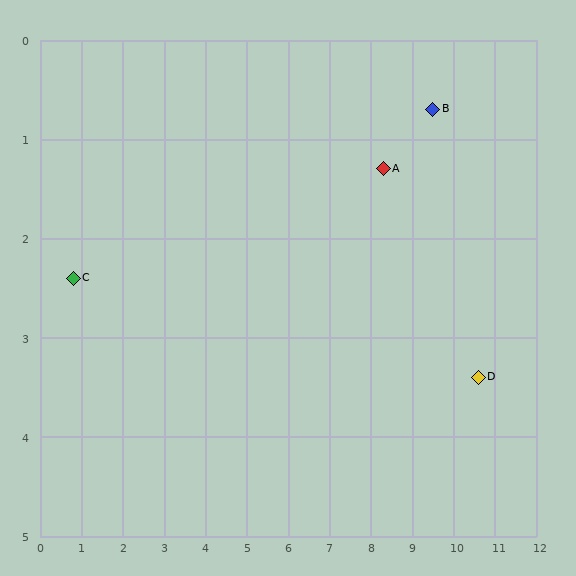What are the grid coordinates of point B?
Point B is at approximately (9.5, 0.7).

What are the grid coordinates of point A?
Point A is at approximately (8.3, 1.3).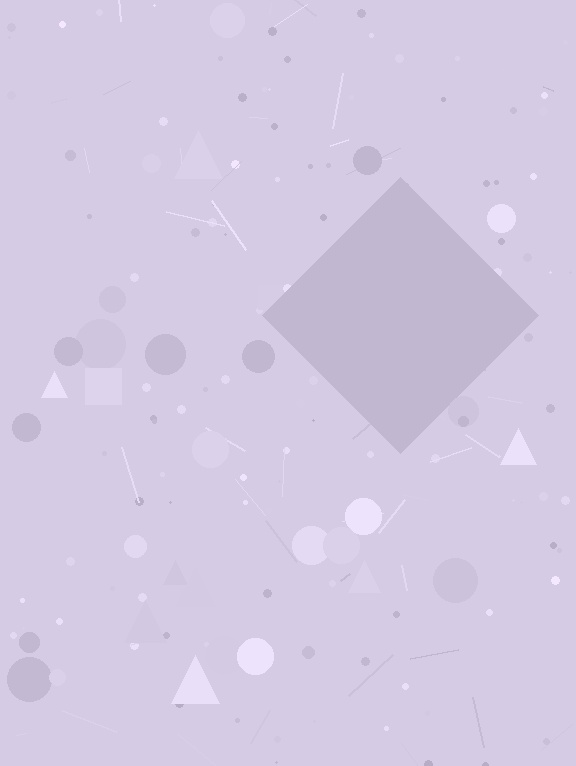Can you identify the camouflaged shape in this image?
The camouflaged shape is a diamond.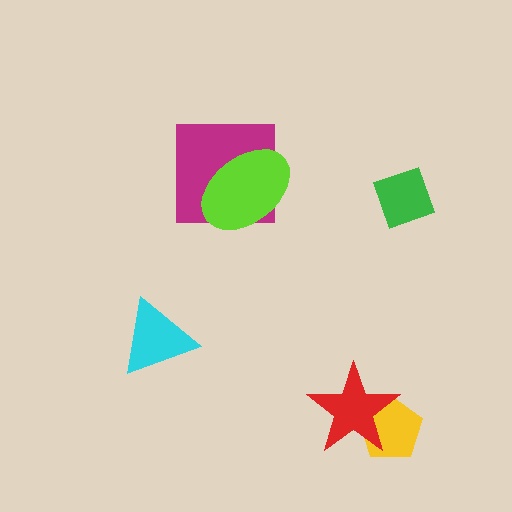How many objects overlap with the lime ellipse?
1 object overlaps with the lime ellipse.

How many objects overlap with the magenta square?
1 object overlaps with the magenta square.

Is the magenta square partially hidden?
Yes, it is partially covered by another shape.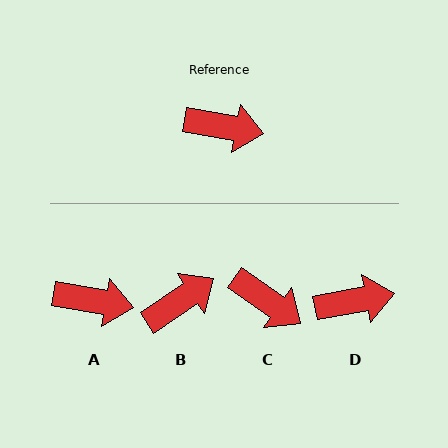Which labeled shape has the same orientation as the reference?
A.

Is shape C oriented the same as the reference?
No, it is off by about 25 degrees.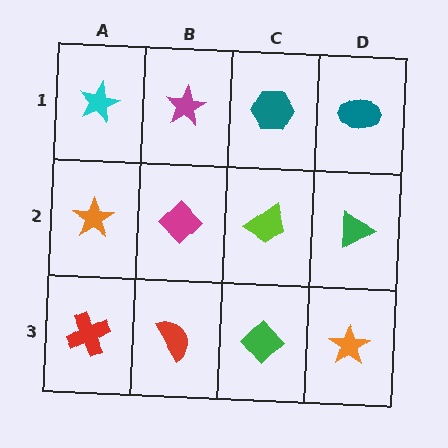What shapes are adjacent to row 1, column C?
A lime trapezoid (row 2, column C), a magenta star (row 1, column B), a teal ellipse (row 1, column D).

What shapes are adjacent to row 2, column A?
A cyan star (row 1, column A), a red cross (row 3, column A), a magenta diamond (row 2, column B).